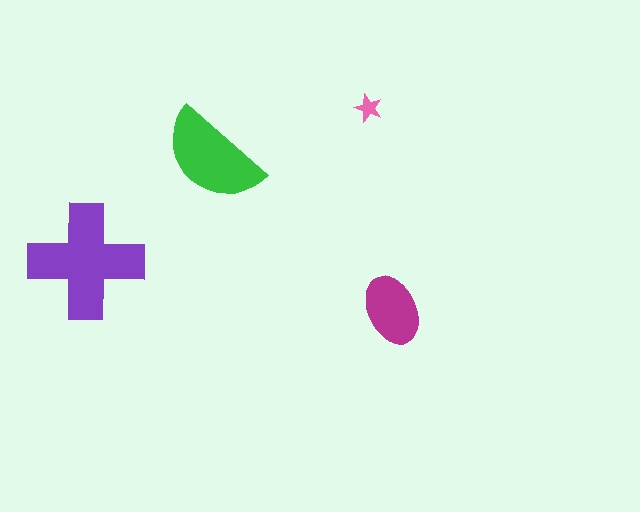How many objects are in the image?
There are 4 objects in the image.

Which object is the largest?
The purple cross.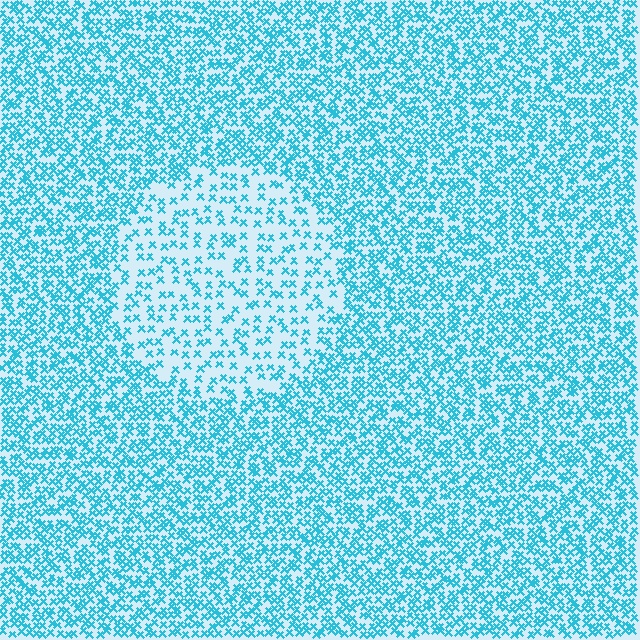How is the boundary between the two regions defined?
The boundary is defined by a change in element density (approximately 2.3x ratio). All elements are the same color, size, and shape.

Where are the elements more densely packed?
The elements are more densely packed outside the circle boundary.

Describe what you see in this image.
The image contains small cyan elements arranged at two different densities. A circle-shaped region is visible where the elements are less densely packed than the surrounding area.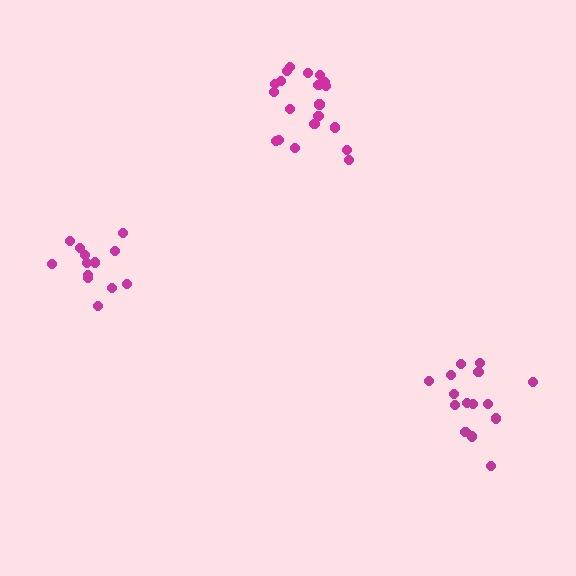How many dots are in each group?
Group 1: 14 dots, Group 2: 15 dots, Group 3: 20 dots (49 total).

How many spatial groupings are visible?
There are 3 spatial groupings.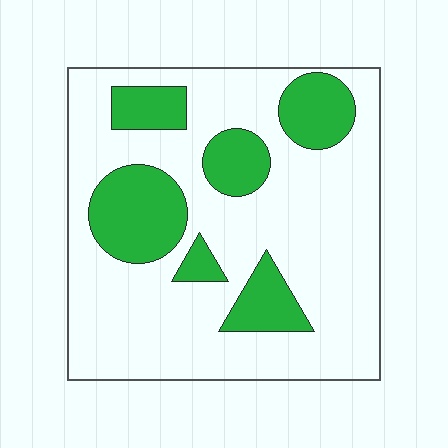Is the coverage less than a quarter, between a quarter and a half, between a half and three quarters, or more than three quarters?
Between a quarter and a half.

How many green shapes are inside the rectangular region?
6.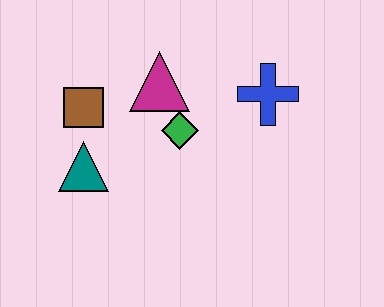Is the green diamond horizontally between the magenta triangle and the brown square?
No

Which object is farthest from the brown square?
The blue cross is farthest from the brown square.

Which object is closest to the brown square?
The teal triangle is closest to the brown square.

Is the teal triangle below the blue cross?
Yes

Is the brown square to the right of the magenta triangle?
No